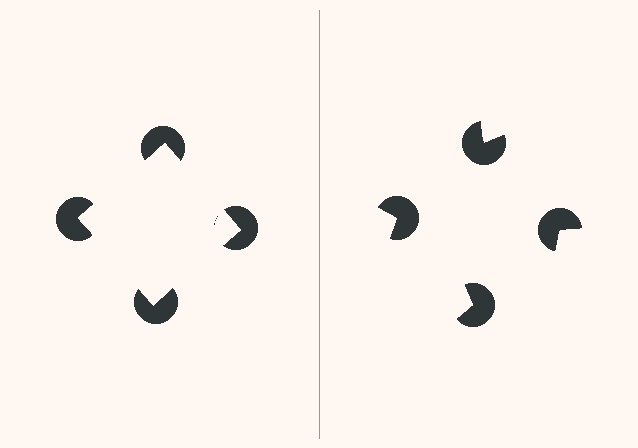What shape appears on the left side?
An illusory square.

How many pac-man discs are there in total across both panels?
8 — 4 on each side.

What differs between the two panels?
The pac-man discs are positioned identically on both sides; only the wedge orientations differ. On the left they align to a square; on the right they are misaligned.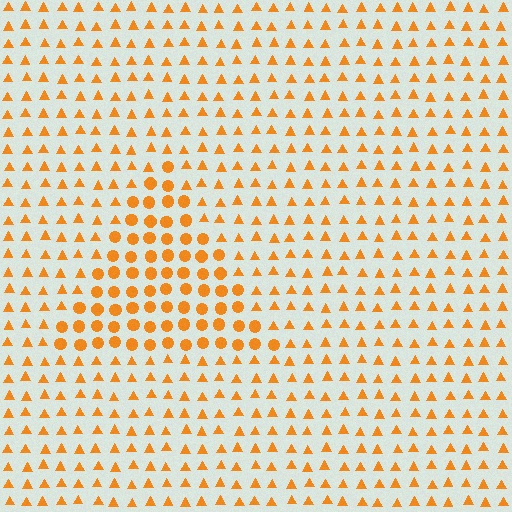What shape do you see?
I see a triangle.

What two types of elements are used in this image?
The image uses circles inside the triangle region and triangles outside it.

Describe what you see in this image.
The image is filled with small orange elements arranged in a uniform grid. A triangle-shaped region contains circles, while the surrounding area contains triangles. The boundary is defined purely by the change in element shape.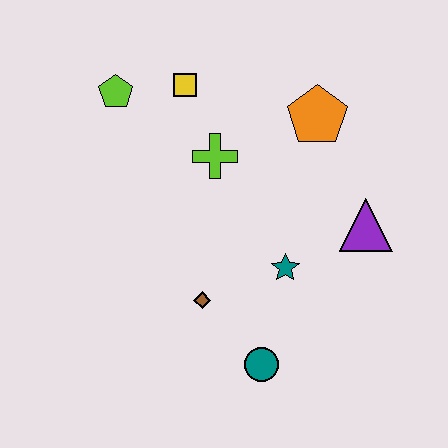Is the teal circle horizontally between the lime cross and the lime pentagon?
No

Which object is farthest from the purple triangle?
The lime pentagon is farthest from the purple triangle.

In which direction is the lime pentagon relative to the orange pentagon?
The lime pentagon is to the left of the orange pentagon.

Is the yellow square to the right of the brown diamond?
No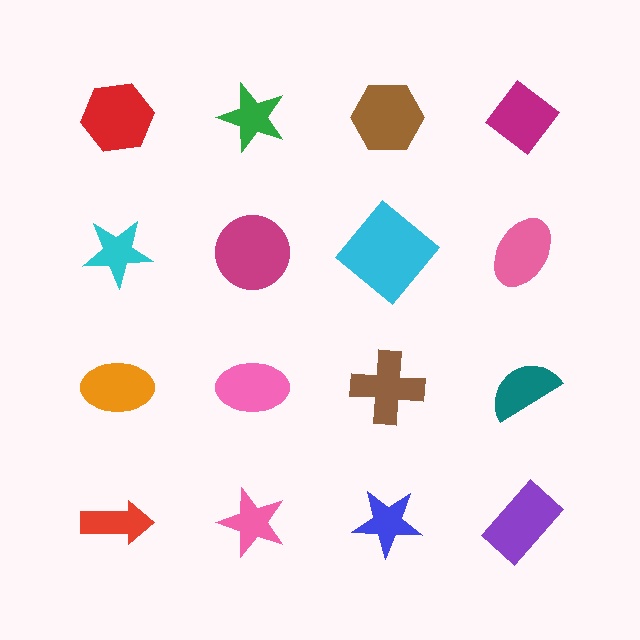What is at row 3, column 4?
A teal semicircle.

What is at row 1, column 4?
A magenta diamond.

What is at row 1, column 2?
A green star.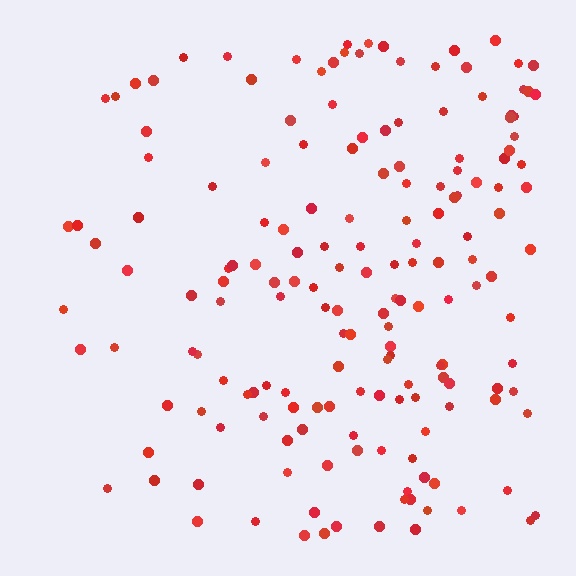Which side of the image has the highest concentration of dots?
The right.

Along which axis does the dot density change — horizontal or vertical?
Horizontal.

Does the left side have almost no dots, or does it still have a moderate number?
Still a moderate number, just noticeably fewer than the right.